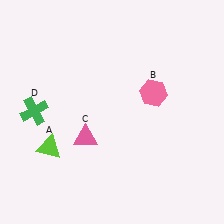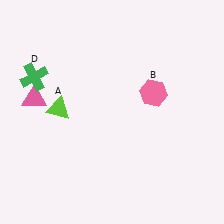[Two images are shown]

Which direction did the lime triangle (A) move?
The lime triangle (A) moved up.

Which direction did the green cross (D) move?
The green cross (D) moved up.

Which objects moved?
The objects that moved are: the lime triangle (A), the pink triangle (C), the green cross (D).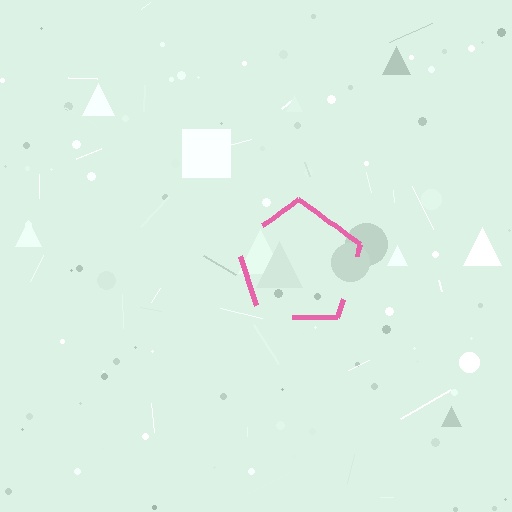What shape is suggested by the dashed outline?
The dashed outline suggests a pentagon.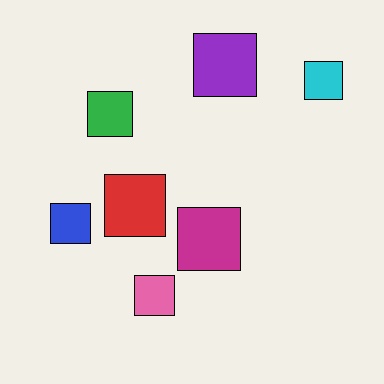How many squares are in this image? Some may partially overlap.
There are 7 squares.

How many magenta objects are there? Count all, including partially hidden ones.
There is 1 magenta object.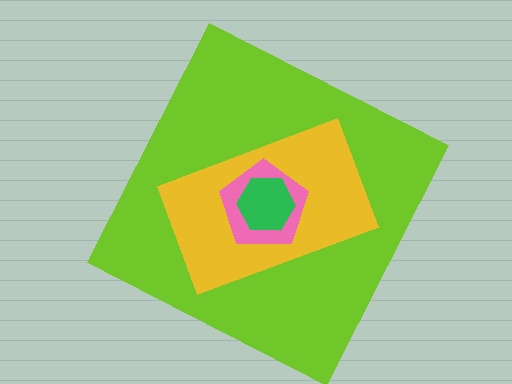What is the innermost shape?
The green hexagon.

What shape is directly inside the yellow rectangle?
The pink pentagon.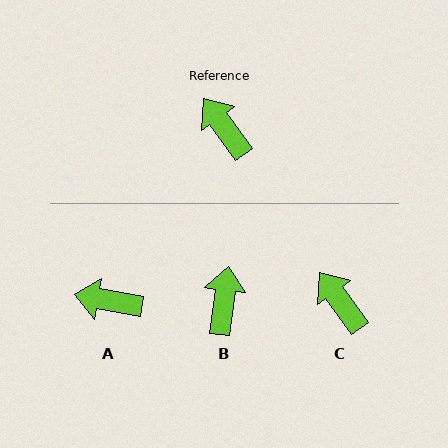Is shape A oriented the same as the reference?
No, it is off by about 44 degrees.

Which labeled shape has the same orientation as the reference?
C.